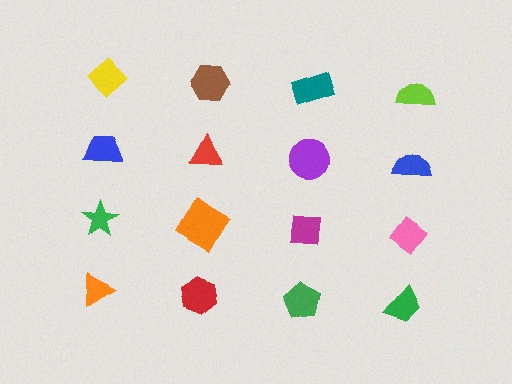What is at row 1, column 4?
A lime semicircle.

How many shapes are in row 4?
4 shapes.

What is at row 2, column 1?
A blue trapezoid.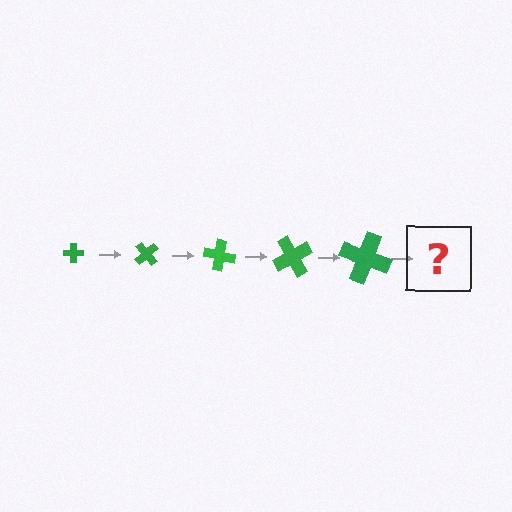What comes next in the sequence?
The next element should be a cross, larger than the previous one and rotated 250 degrees from the start.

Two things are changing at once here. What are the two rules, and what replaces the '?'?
The two rules are that the cross grows larger each step and it rotates 50 degrees each step. The '?' should be a cross, larger than the previous one and rotated 250 degrees from the start.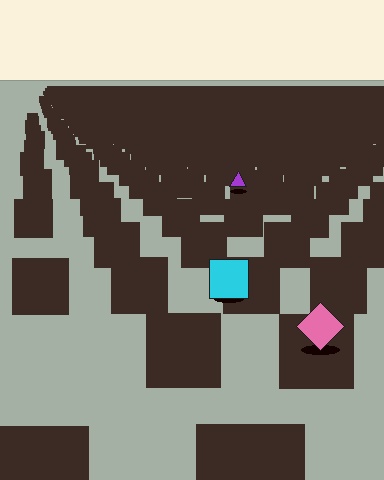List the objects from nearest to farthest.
From nearest to farthest: the pink diamond, the cyan square, the purple triangle.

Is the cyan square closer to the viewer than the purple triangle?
Yes. The cyan square is closer — you can tell from the texture gradient: the ground texture is coarser near it.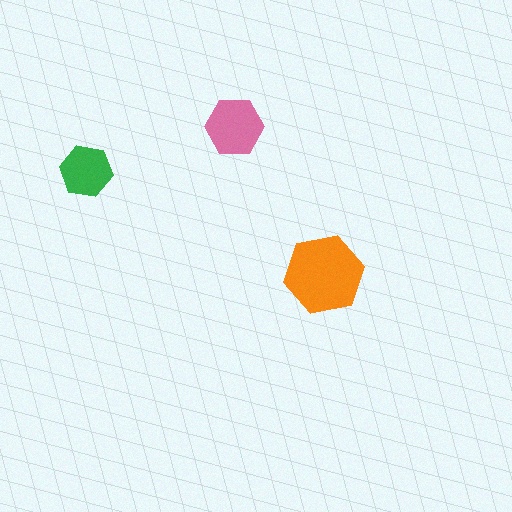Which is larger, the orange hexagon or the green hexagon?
The orange one.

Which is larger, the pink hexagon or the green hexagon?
The pink one.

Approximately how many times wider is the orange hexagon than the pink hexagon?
About 1.5 times wider.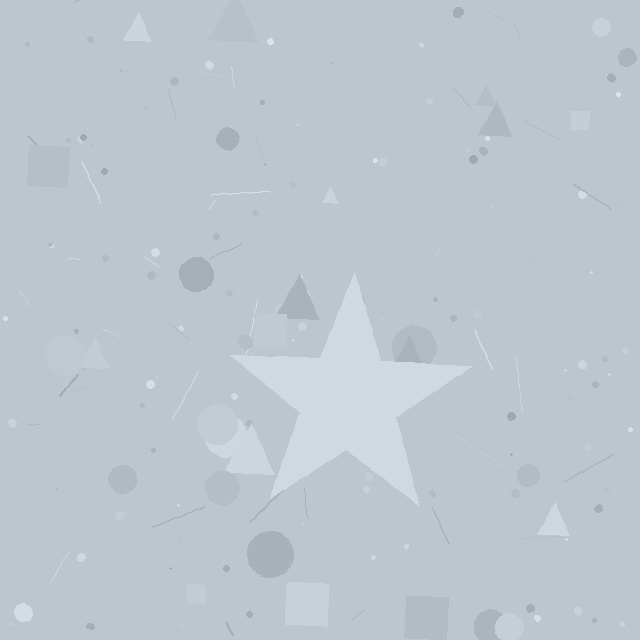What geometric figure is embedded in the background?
A star is embedded in the background.